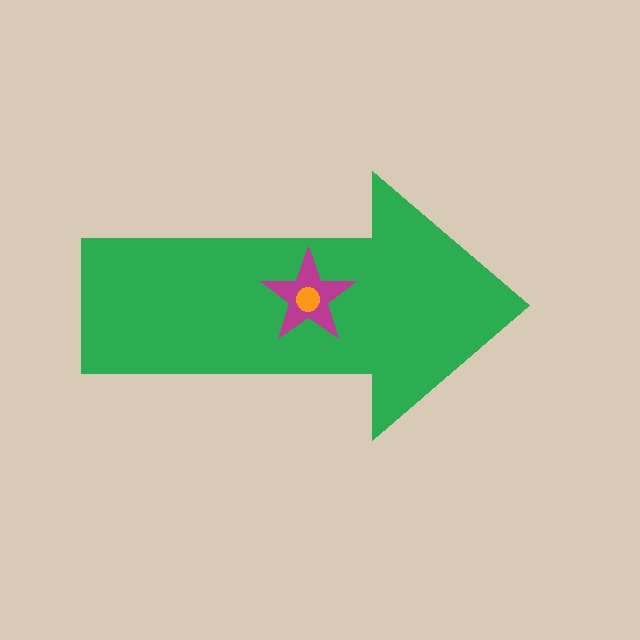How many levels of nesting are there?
3.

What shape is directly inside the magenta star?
The orange circle.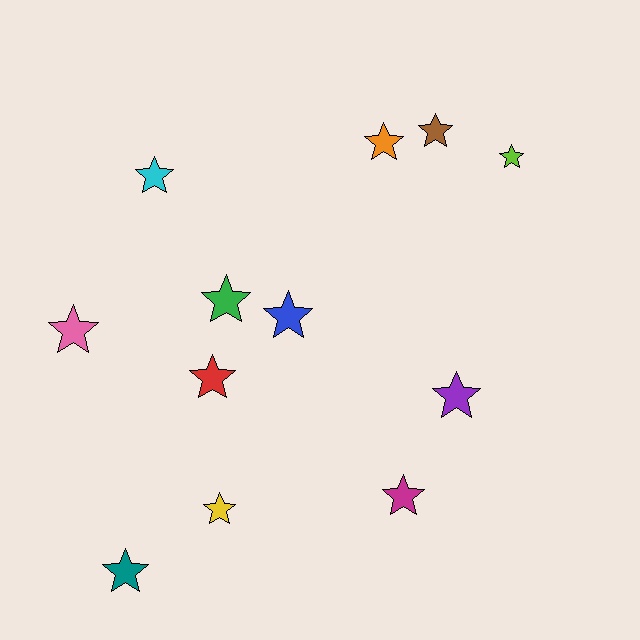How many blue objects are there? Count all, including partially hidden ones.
There is 1 blue object.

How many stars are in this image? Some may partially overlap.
There are 12 stars.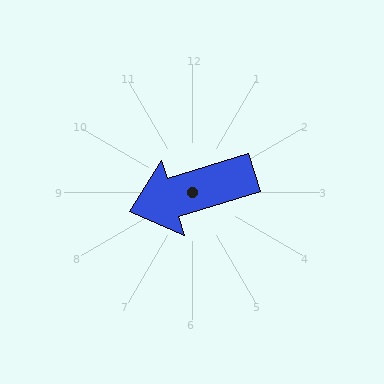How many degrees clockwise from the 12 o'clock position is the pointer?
Approximately 253 degrees.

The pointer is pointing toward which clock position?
Roughly 8 o'clock.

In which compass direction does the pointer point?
West.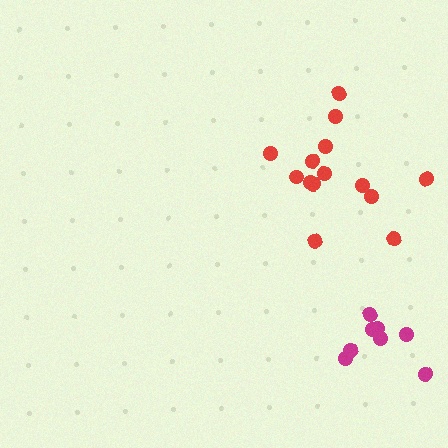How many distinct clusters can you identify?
There are 2 distinct clusters.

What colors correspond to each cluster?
The clusters are colored: magenta, red.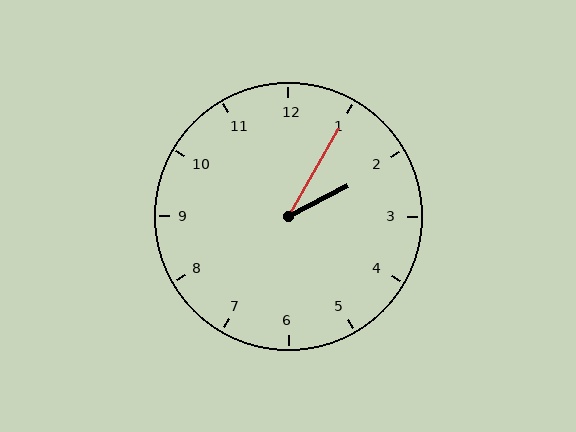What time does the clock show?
2:05.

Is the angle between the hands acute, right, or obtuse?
It is acute.